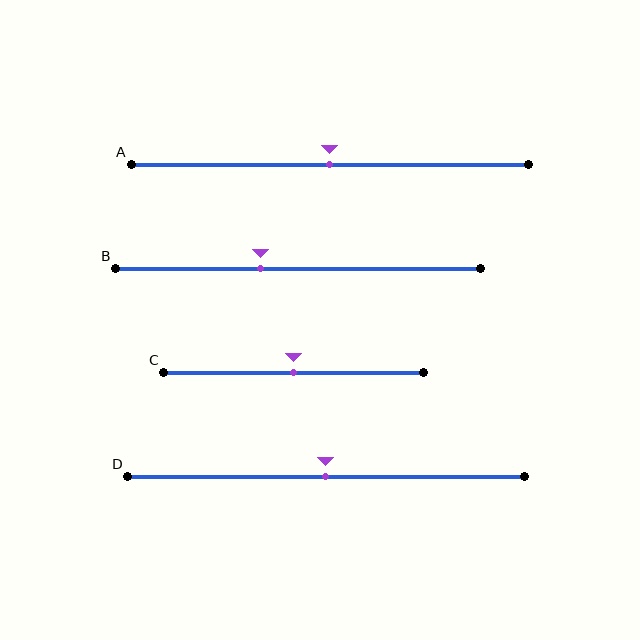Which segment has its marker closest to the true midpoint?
Segment A has its marker closest to the true midpoint.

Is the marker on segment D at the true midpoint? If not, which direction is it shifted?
Yes, the marker on segment D is at the true midpoint.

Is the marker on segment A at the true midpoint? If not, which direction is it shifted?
Yes, the marker on segment A is at the true midpoint.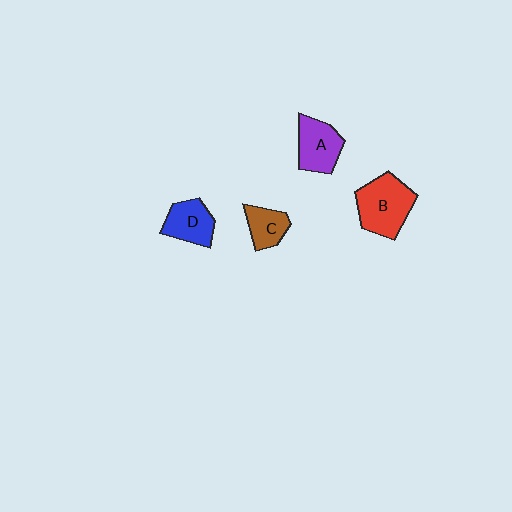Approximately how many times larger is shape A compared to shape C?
Approximately 1.4 times.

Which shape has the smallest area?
Shape C (brown).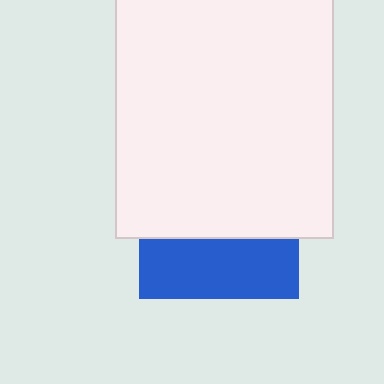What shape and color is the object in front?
The object in front is a white rectangle.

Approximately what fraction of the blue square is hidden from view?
Roughly 62% of the blue square is hidden behind the white rectangle.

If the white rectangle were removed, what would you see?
You would see the complete blue square.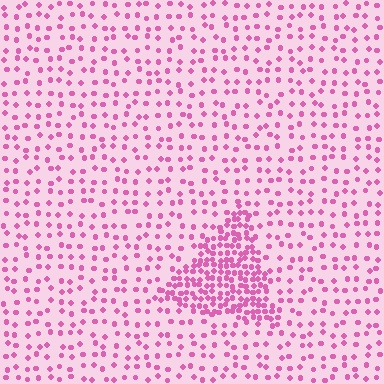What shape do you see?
I see a triangle.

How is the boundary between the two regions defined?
The boundary is defined by a change in element density (approximately 2.8x ratio). All elements are the same color, size, and shape.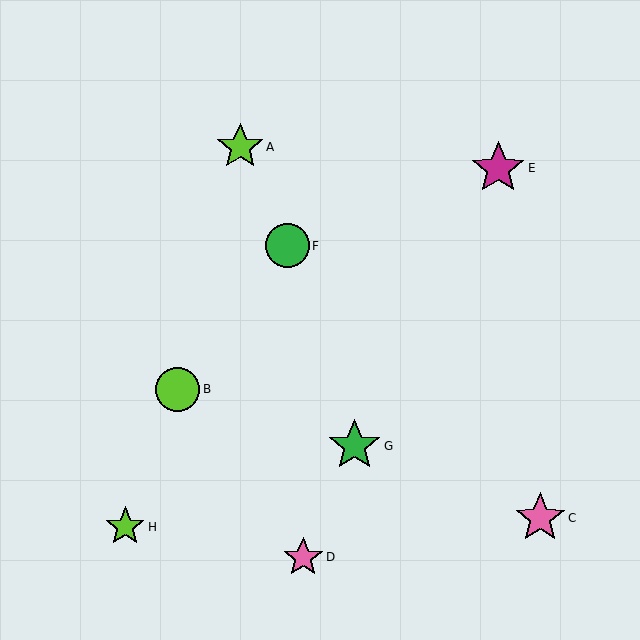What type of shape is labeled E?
Shape E is a magenta star.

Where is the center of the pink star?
The center of the pink star is at (303, 557).